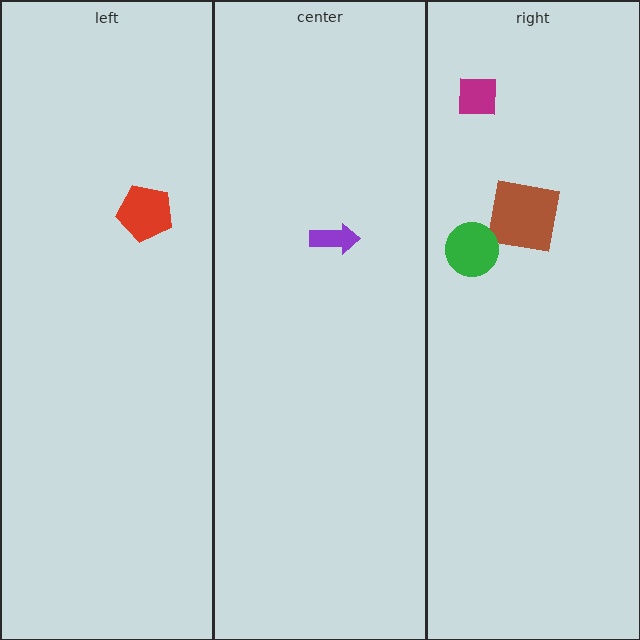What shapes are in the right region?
The brown square, the green circle, the magenta square.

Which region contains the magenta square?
The right region.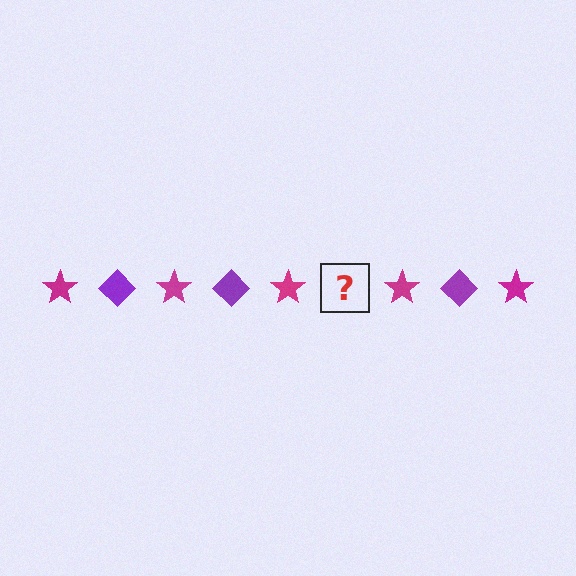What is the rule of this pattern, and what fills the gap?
The rule is that the pattern alternates between magenta star and purple diamond. The gap should be filled with a purple diamond.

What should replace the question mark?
The question mark should be replaced with a purple diamond.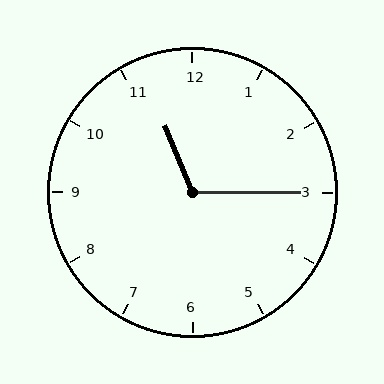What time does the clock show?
11:15.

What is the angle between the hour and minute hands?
Approximately 112 degrees.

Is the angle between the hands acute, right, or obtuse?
It is obtuse.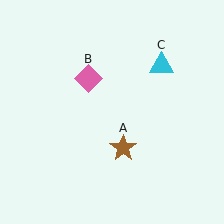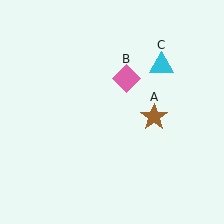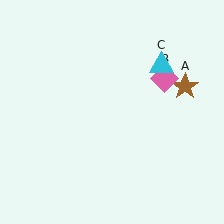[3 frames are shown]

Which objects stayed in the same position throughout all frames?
Cyan triangle (object C) remained stationary.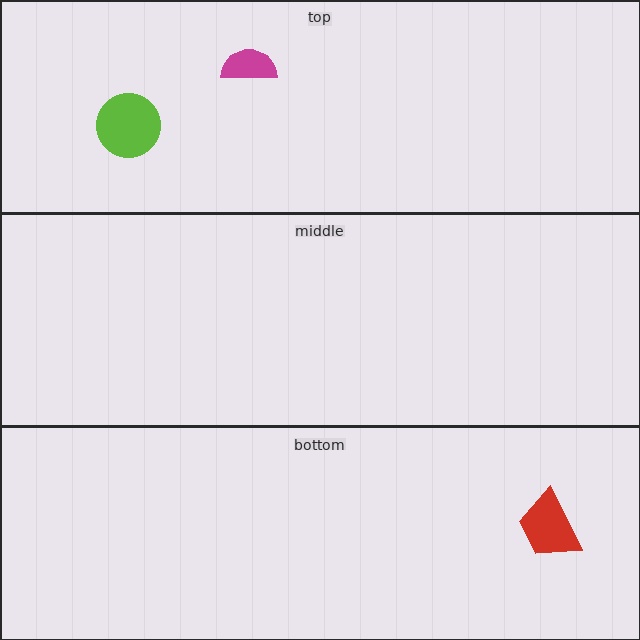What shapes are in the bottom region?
The red trapezoid.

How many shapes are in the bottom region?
1.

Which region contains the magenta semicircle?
The top region.